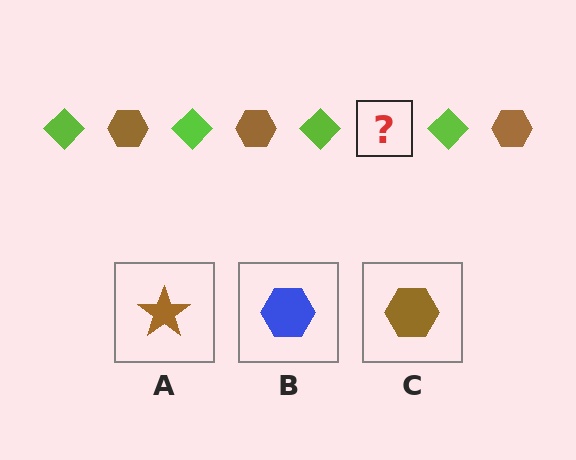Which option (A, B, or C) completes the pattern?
C.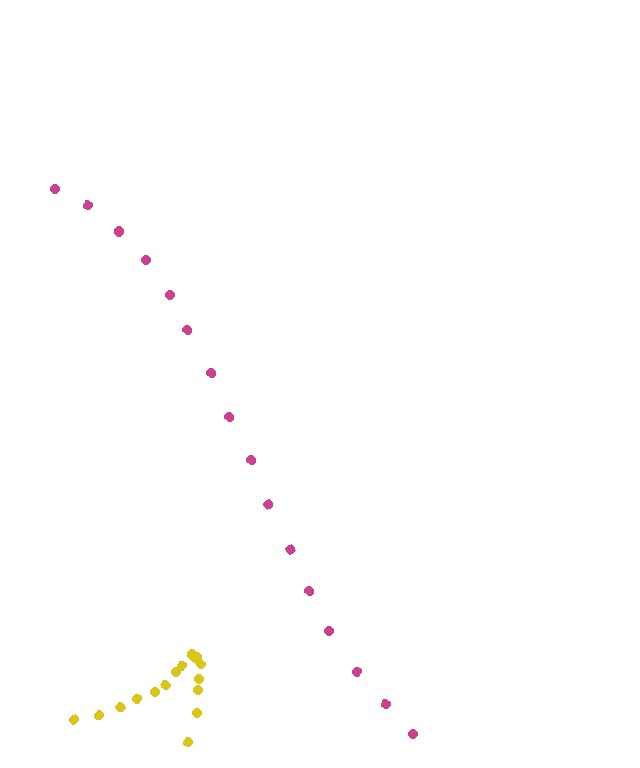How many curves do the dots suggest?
There are 2 distinct paths.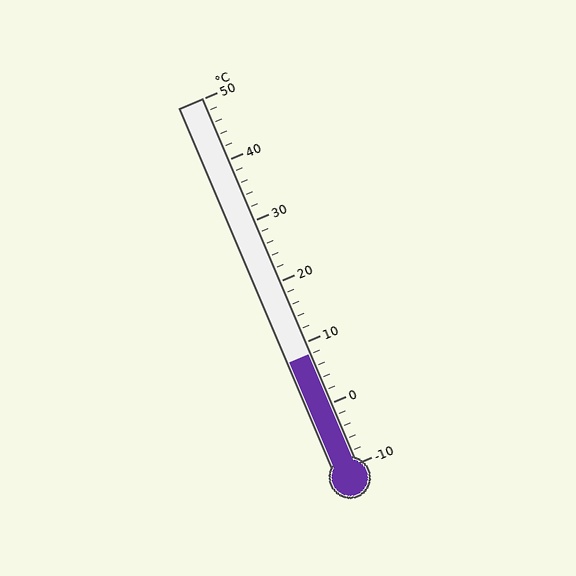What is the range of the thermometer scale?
The thermometer scale ranges from -10°C to 50°C.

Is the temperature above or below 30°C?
The temperature is below 30°C.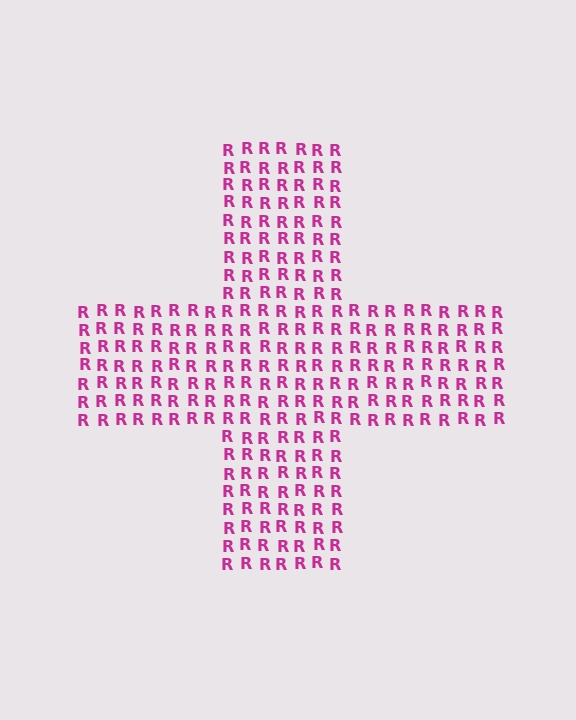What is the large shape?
The large shape is a cross.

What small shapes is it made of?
It is made of small letter R's.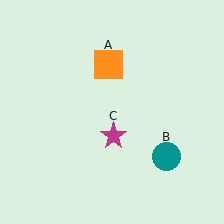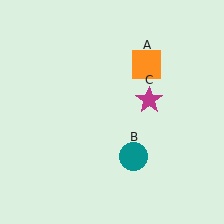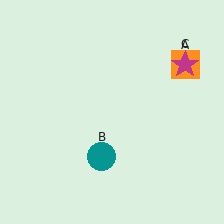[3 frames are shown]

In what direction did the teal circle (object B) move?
The teal circle (object B) moved left.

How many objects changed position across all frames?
3 objects changed position: orange square (object A), teal circle (object B), magenta star (object C).